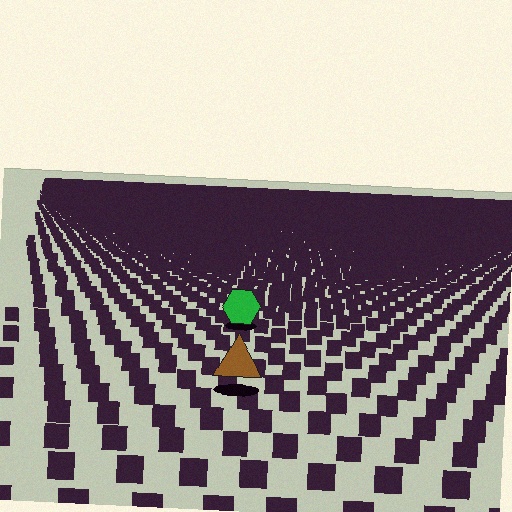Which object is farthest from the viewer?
The green hexagon is farthest from the viewer. It appears smaller and the ground texture around it is denser.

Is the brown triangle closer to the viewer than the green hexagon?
Yes. The brown triangle is closer — you can tell from the texture gradient: the ground texture is coarser near it.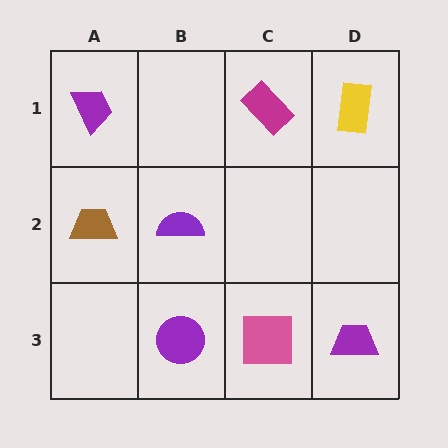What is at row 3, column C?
A pink square.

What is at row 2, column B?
A purple semicircle.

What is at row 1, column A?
A purple trapezoid.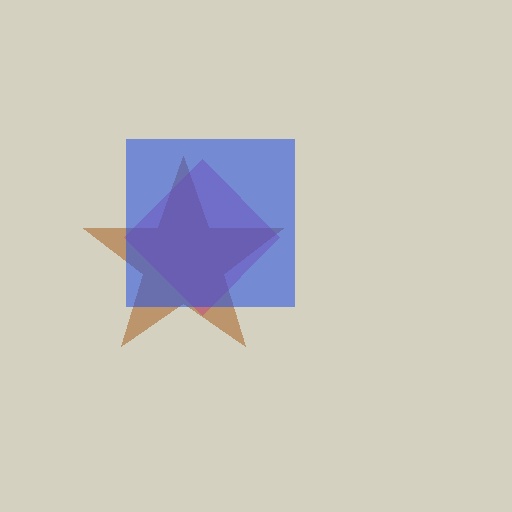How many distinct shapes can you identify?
There are 3 distinct shapes: a brown star, a magenta diamond, a blue square.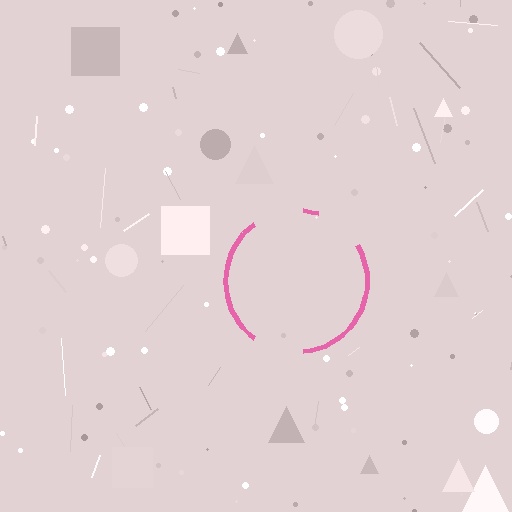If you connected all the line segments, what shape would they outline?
They would outline a circle.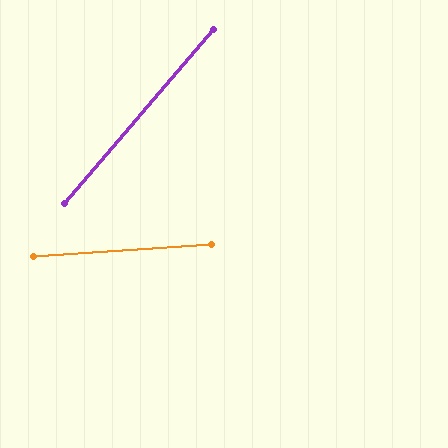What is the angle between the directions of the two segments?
Approximately 46 degrees.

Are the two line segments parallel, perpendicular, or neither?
Neither parallel nor perpendicular — they differ by about 46°.